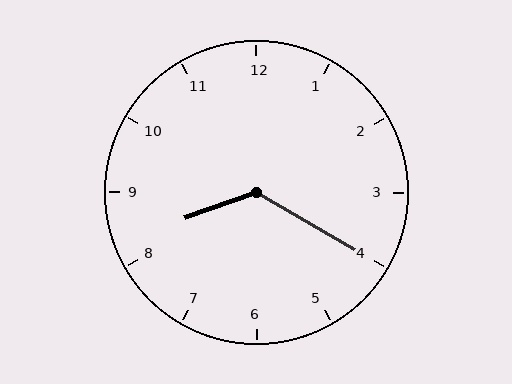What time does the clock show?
8:20.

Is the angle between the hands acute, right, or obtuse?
It is obtuse.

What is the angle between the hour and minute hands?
Approximately 130 degrees.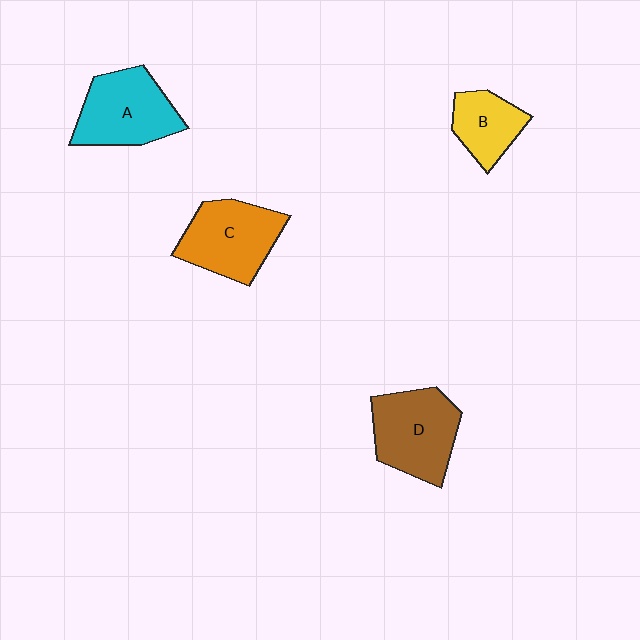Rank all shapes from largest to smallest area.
From largest to smallest: D (brown), A (cyan), C (orange), B (yellow).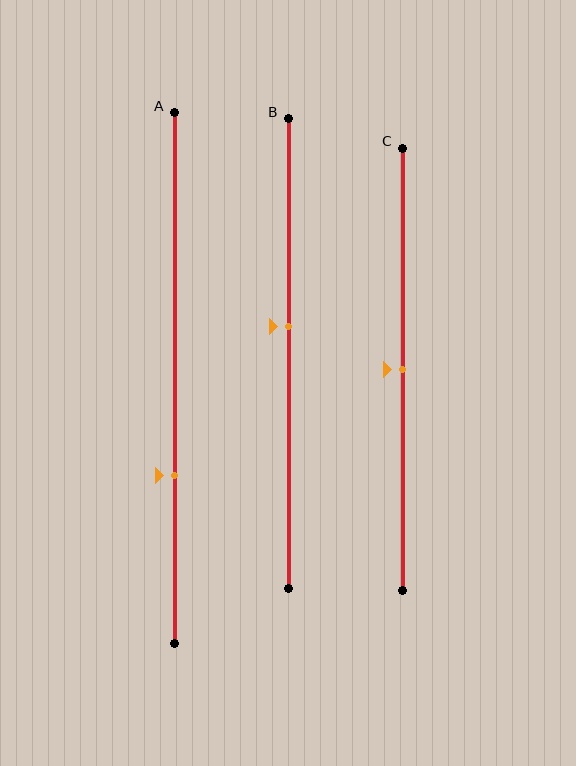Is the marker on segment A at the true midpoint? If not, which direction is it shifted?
No, the marker on segment A is shifted downward by about 18% of the segment length.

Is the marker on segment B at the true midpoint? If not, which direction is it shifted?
No, the marker on segment B is shifted upward by about 6% of the segment length.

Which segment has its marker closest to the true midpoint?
Segment C has its marker closest to the true midpoint.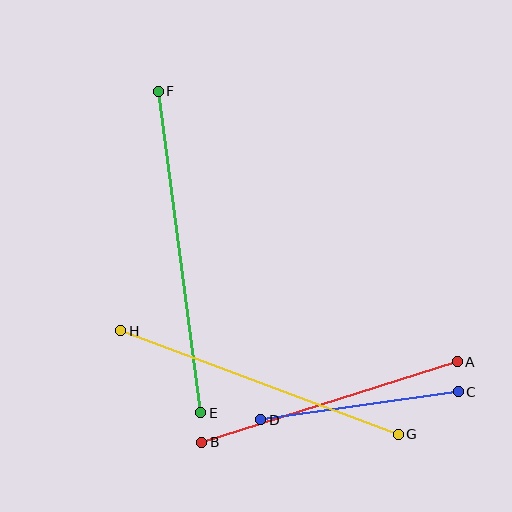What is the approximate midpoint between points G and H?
The midpoint is at approximately (259, 383) pixels.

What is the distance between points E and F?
The distance is approximately 325 pixels.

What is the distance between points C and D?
The distance is approximately 199 pixels.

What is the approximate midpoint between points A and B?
The midpoint is at approximately (329, 402) pixels.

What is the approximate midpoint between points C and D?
The midpoint is at approximately (360, 406) pixels.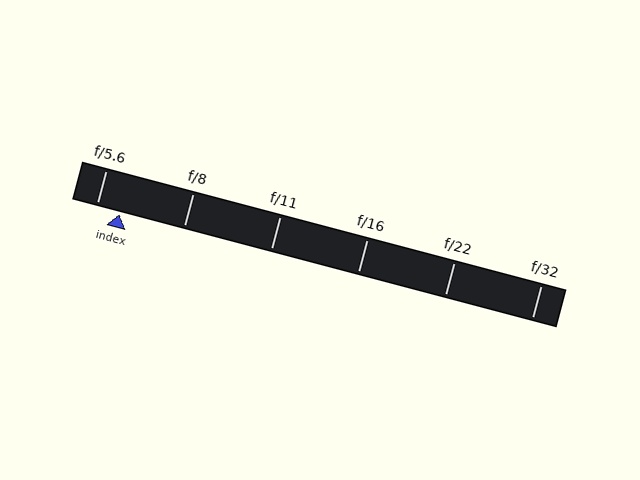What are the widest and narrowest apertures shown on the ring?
The widest aperture shown is f/5.6 and the narrowest is f/32.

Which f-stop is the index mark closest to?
The index mark is closest to f/5.6.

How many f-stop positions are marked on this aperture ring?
There are 6 f-stop positions marked.